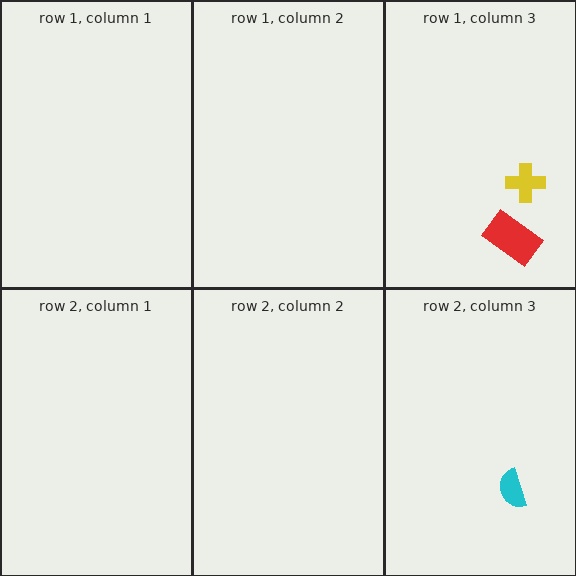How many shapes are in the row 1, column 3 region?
2.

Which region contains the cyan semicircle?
The row 2, column 3 region.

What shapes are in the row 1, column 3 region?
The yellow cross, the red rectangle.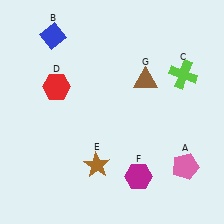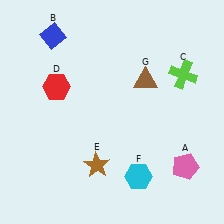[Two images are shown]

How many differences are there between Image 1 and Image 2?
There is 1 difference between the two images.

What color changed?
The hexagon (F) changed from magenta in Image 1 to cyan in Image 2.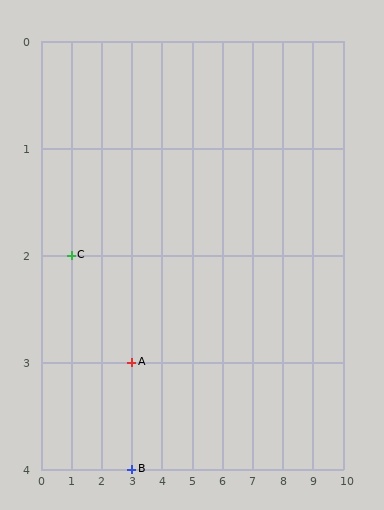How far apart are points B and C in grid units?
Points B and C are 2 columns and 2 rows apart (about 2.8 grid units diagonally).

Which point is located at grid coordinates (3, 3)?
Point A is at (3, 3).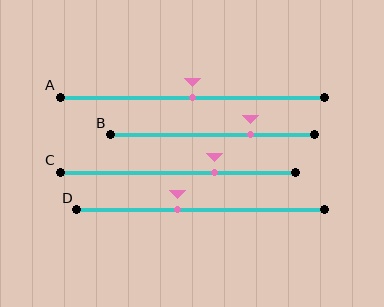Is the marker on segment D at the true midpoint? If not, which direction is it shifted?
No, the marker on segment D is shifted to the left by about 9% of the segment length.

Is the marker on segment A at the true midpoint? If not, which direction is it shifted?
Yes, the marker on segment A is at the true midpoint.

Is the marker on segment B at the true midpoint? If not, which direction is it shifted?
No, the marker on segment B is shifted to the right by about 19% of the segment length.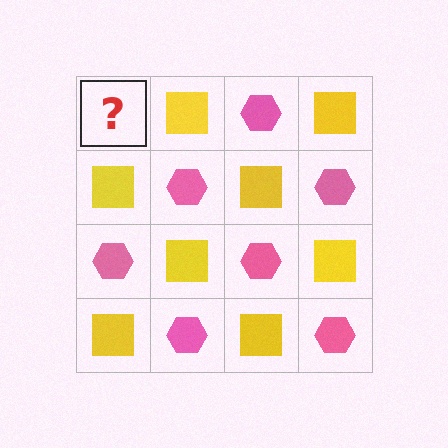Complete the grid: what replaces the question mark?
The question mark should be replaced with a pink hexagon.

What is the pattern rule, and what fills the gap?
The rule is that it alternates pink hexagon and yellow square in a checkerboard pattern. The gap should be filled with a pink hexagon.